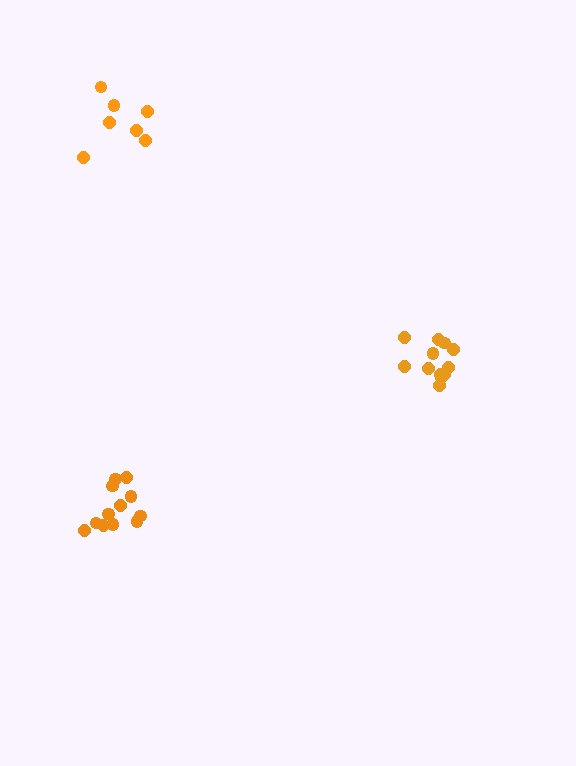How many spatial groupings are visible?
There are 3 spatial groupings.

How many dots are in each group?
Group 1: 7 dots, Group 2: 12 dots, Group 3: 12 dots (31 total).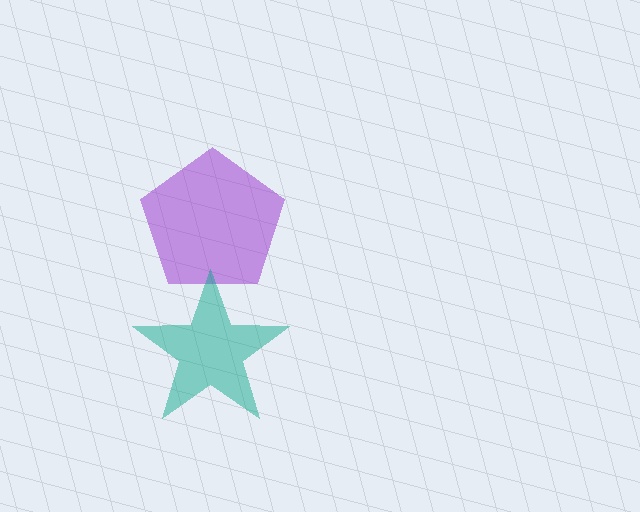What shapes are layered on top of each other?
The layered shapes are: a purple pentagon, a teal star.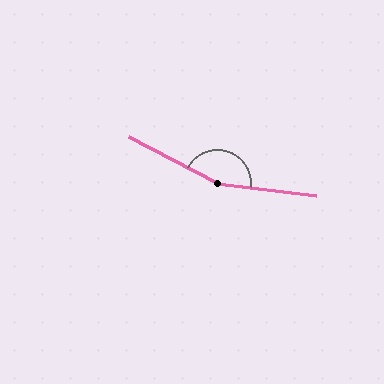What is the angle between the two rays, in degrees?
Approximately 159 degrees.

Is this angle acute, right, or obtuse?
It is obtuse.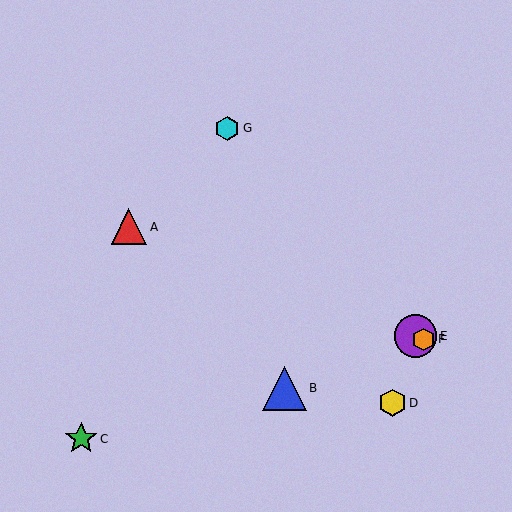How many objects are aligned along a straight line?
3 objects (A, E, F) are aligned along a straight line.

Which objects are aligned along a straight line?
Objects A, E, F are aligned along a straight line.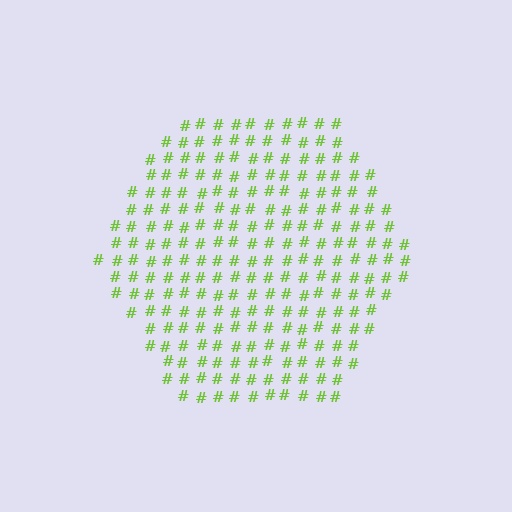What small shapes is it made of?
It is made of small hash symbols.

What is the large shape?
The large shape is a hexagon.